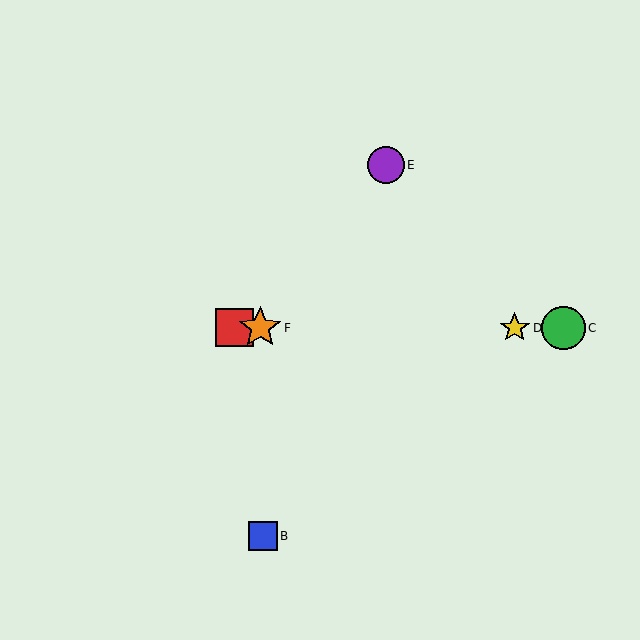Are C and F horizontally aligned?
Yes, both are at y≈328.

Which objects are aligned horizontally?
Objects A, C, D, F are aligned horizontally.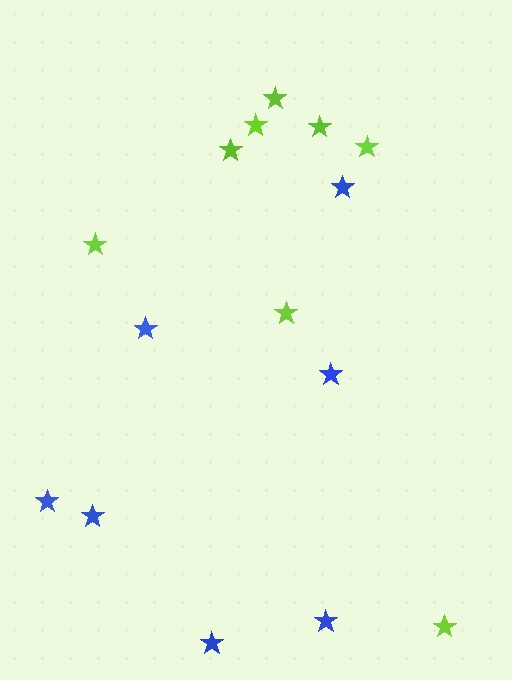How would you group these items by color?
There are 2 groups: one group of lime stars (8) and one group of blue stars (7).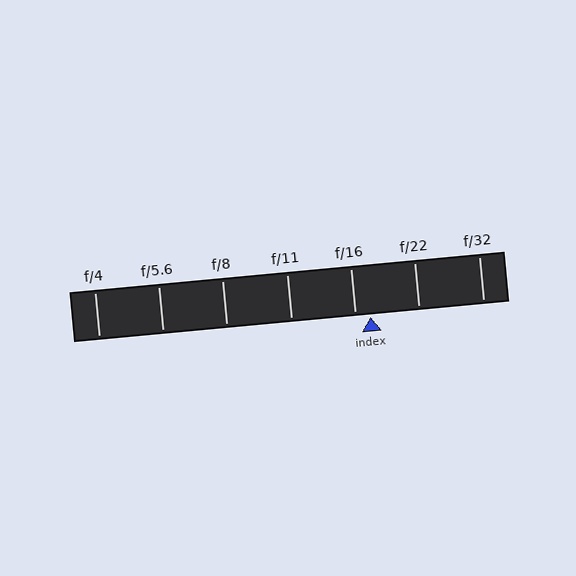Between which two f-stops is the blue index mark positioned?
The index mark is between f/16 and f/22.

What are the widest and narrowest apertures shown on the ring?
The widest aperture shown is f/4 and the narrowest is f/32.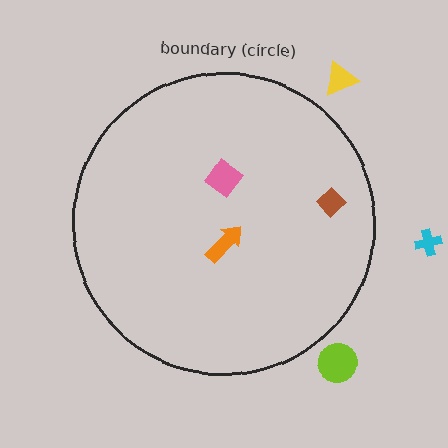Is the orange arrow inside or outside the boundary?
Inside.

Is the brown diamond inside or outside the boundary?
Inside.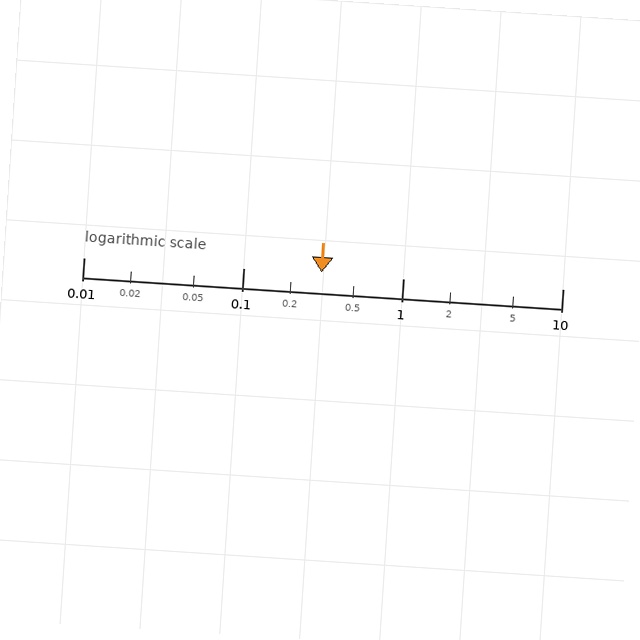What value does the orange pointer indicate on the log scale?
The pointer indicates approximately 0.31.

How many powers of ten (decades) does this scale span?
The scale spans 3 decades, from 0.01 to 10.